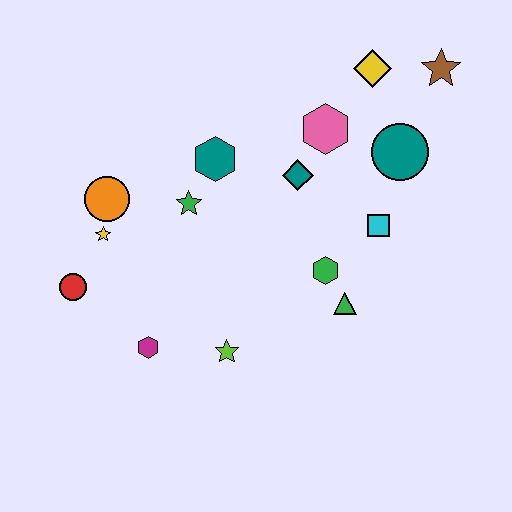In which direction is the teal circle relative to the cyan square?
The teal circle is above the cyan square.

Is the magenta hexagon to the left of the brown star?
Yes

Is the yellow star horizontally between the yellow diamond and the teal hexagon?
No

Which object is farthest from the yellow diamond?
The red circle is farthest from the yellow diamond.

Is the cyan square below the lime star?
No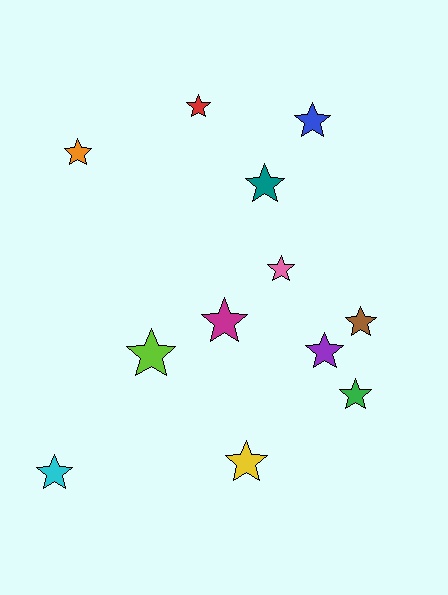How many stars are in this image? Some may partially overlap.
There are 12 stars.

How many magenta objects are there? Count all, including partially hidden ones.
There is 1 magenta object.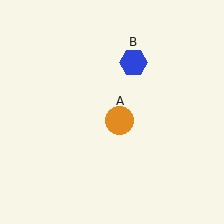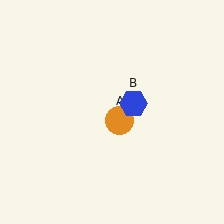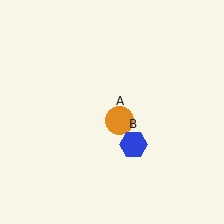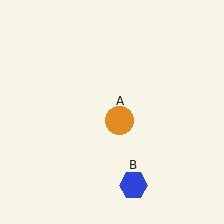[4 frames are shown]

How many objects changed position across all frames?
1 object changed position: blue hexagon (object B).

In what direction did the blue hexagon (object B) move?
The blue hexagon (object B) moved down.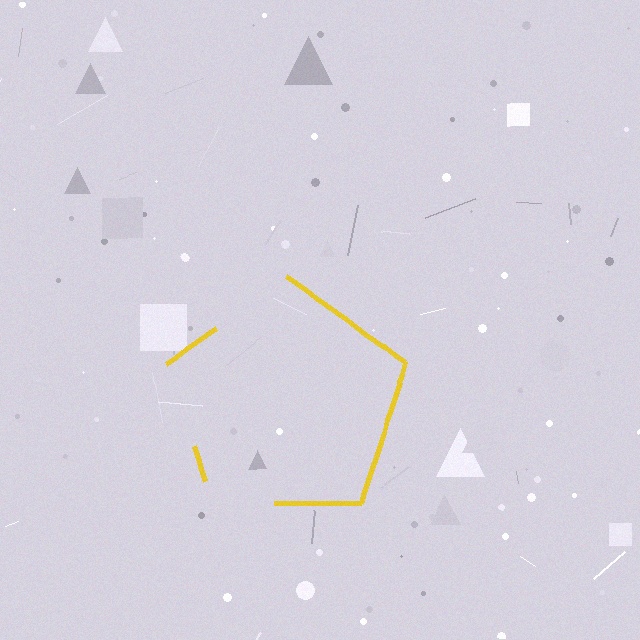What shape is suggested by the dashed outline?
The dashed outline suggests a pentagon.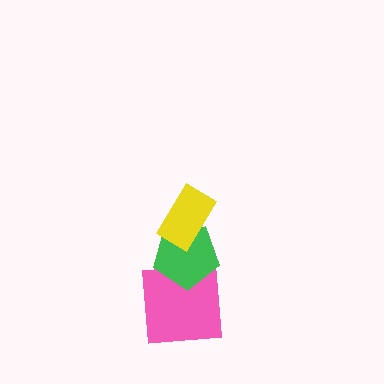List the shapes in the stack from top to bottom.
From top to bottom: the yellow rectangle, the green pentagon, the pink square.